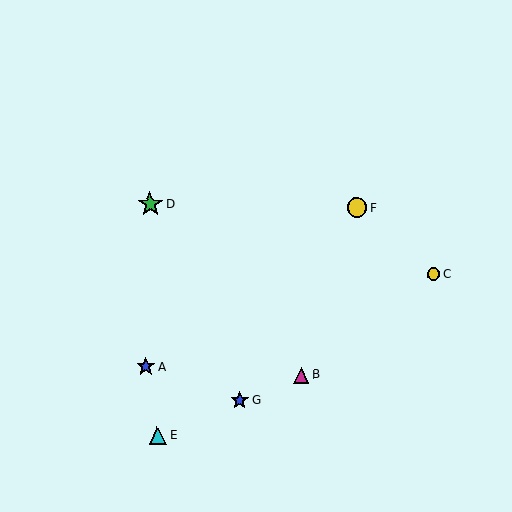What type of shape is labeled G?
Shape G is a blue star.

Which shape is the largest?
The green star (labeled D) is the largest.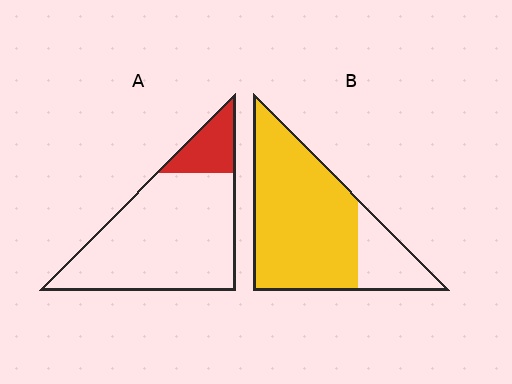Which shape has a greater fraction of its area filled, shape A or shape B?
Shape B.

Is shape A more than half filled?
No.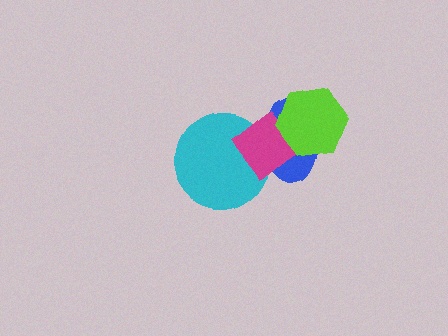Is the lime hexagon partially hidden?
No, no other shape covers it.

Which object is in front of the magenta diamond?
The lime hexagon is in front of the magenta diamond.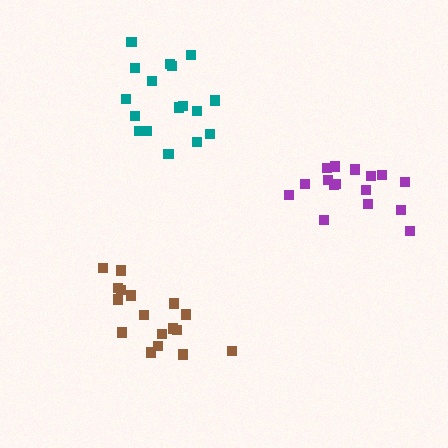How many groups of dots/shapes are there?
There are 3 groups.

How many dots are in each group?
Group 1: 16 dots, Group 2: 17 dots, Group 3: 17 dots (50 total).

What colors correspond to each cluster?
The clusters are colored: purple, brown, teal.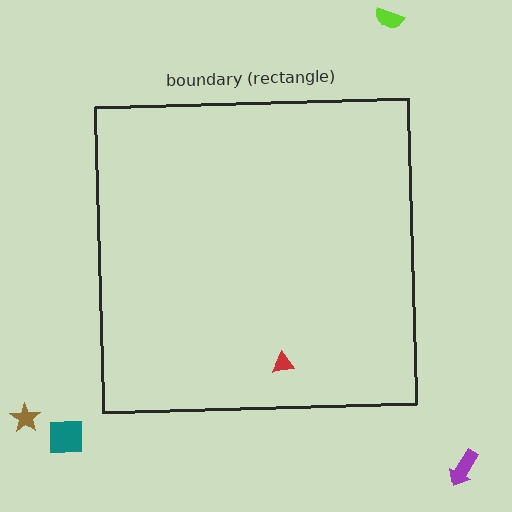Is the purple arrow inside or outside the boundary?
Outside.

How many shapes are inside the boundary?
1 inside, 4 outside.